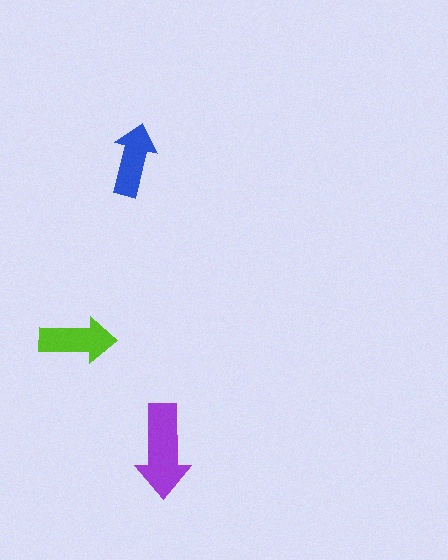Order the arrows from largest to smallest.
the purple one, the lime one, the blue one.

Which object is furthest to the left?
The lime arrow is leftmost.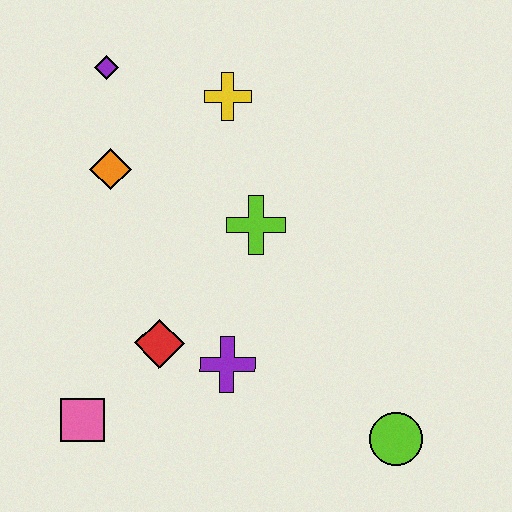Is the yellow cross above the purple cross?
Yes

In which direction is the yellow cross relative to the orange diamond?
The yellow cross is to the right of the orange diamond.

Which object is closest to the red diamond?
The purple cross is closest to the red diamond.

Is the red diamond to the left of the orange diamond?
No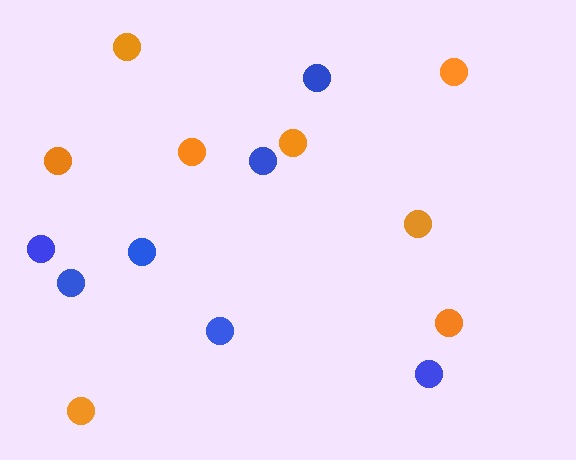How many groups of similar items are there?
There are 2 groups: one group of orange circles (8) and one group of blue circles (7).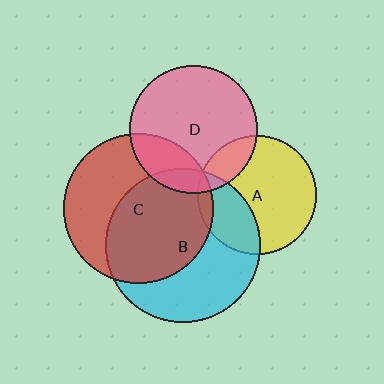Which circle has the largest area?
Circle B (cyan).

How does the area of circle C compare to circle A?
Approximately 1.6 times.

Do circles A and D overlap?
Yes.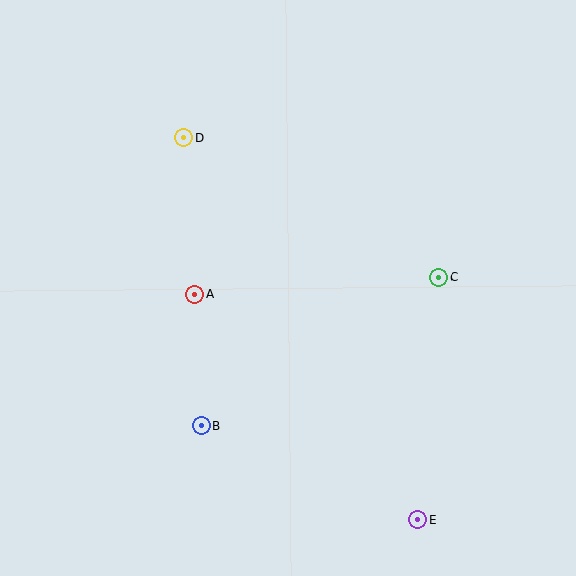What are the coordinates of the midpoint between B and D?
The midpoint between B and D is at (192, 282).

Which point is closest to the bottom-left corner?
Point B is closest to the bottom-left corner.